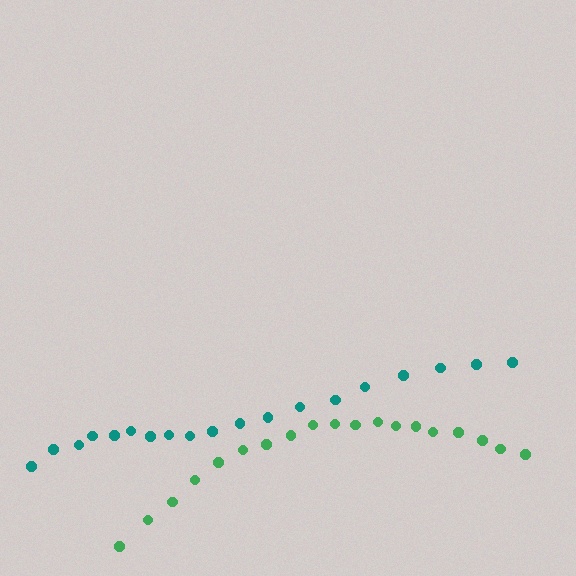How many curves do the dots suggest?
There are 2 distinct paths.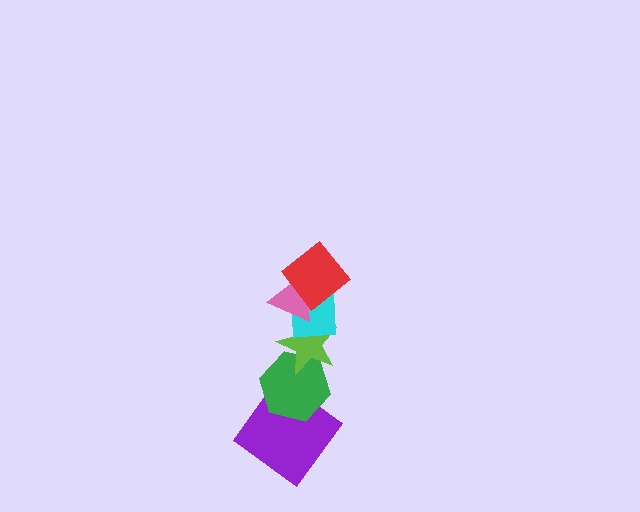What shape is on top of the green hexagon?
The lime star is on top of the green hexagon.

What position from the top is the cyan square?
The cyan square is 3rd from the top.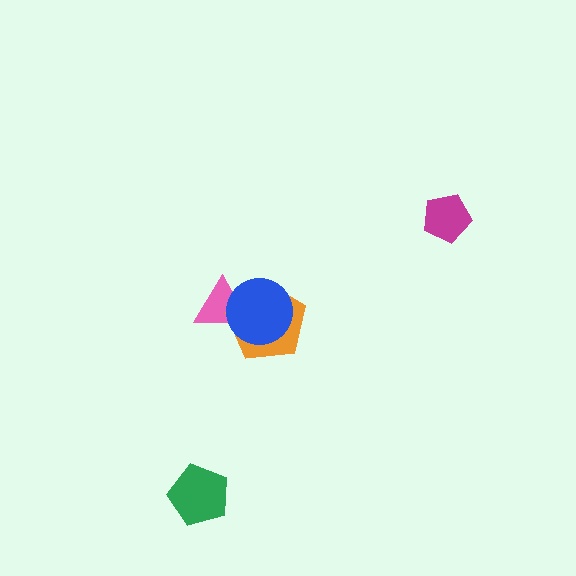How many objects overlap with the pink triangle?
2 objects overlap with the pink triangle.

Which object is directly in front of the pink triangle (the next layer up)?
The orange pentagon is directly in front of the pink triangle.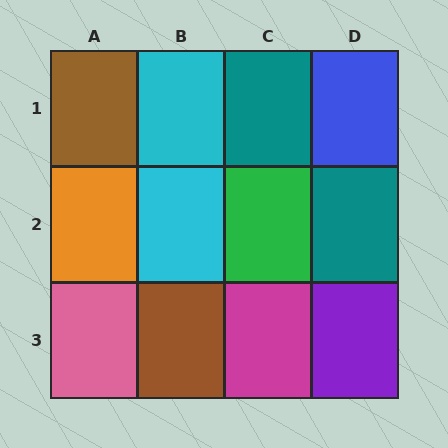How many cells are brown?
2 cells are brown.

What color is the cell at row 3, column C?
Magenta.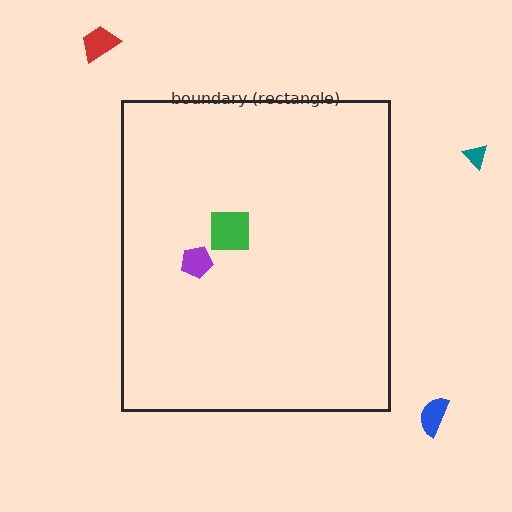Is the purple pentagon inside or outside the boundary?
Inside.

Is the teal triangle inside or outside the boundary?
Outside.